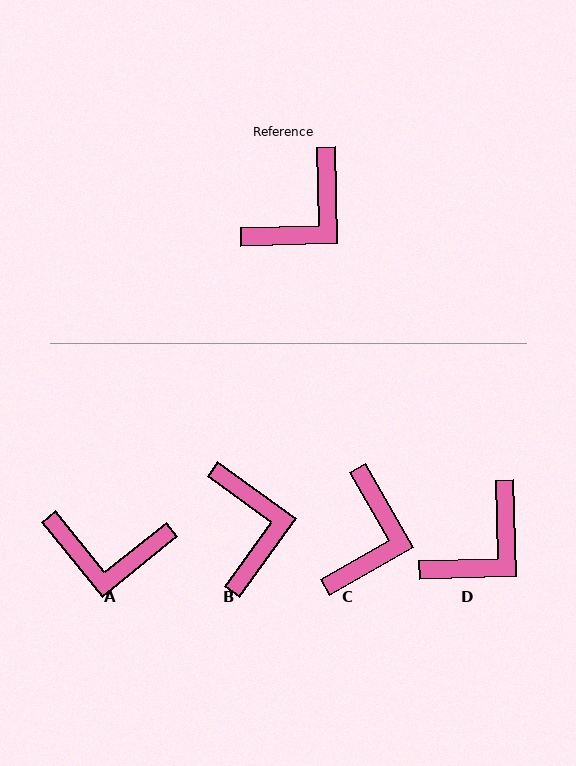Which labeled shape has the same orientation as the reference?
D.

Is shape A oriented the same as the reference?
No, it is off by about 53 degrees.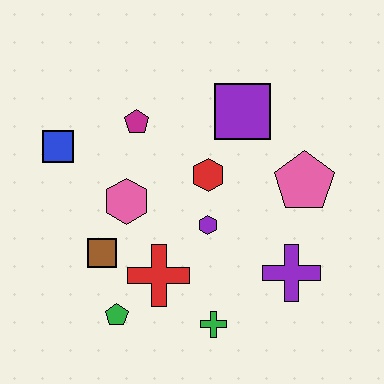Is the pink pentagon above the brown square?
Yes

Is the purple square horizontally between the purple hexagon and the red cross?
No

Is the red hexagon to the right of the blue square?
Yes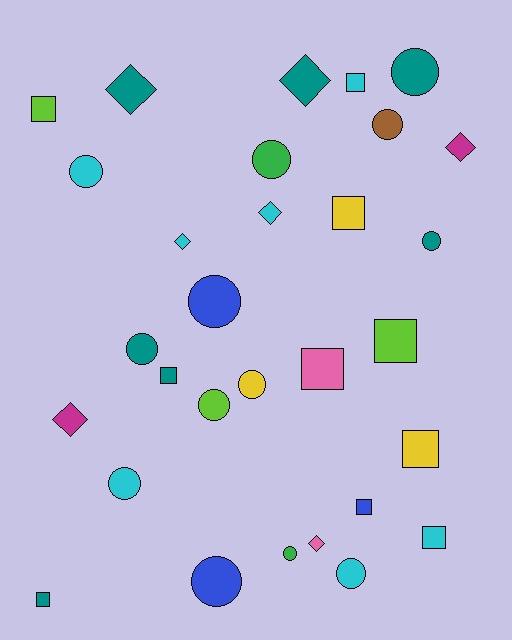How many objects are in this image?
There are 30 objects.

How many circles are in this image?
There are 13 circles.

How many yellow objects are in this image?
There are 3 yellow objects.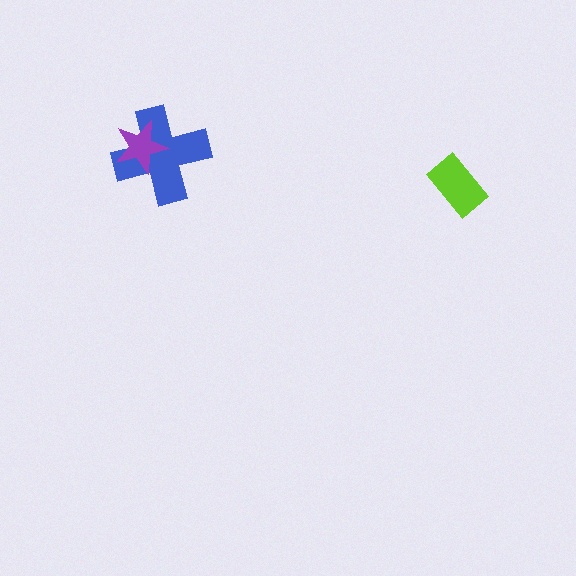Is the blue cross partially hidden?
Yes, it is partially covered by another shape.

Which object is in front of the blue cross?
The purple star is in front of the blue cross.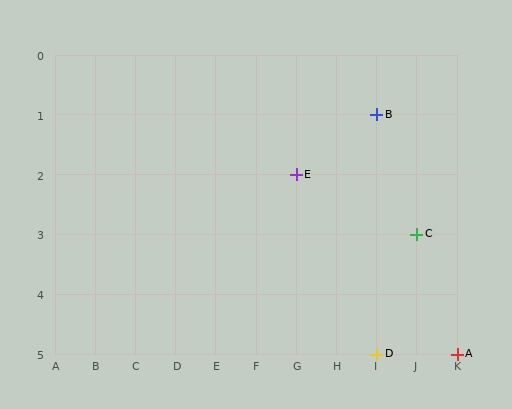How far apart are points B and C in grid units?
Points B and C are 1 column and 2 rows apart (about 2.2 grid units diagonally).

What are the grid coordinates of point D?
Point D is at grid coordinates (I, 5).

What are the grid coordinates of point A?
Point A is at grid coordinates (K, 5).